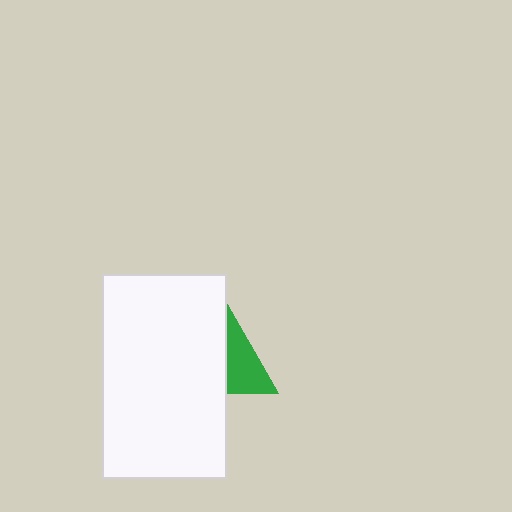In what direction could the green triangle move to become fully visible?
The green triangle could move right. That would shift it out from behind the white rectangle entirely.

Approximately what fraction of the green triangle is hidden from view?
Roughly 67% of the green triangle is hidden behind the white rectangle.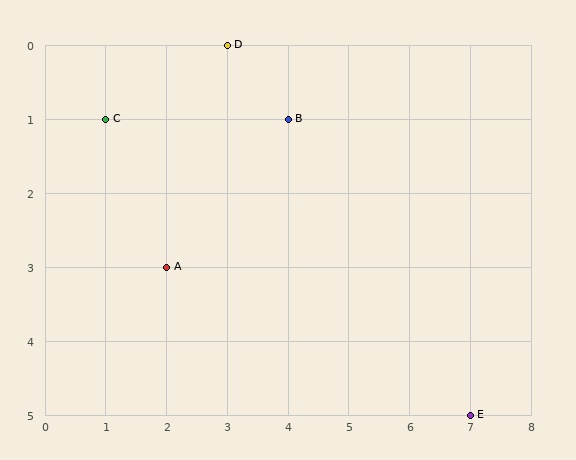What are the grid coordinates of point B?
Point B is at grid coordinates (4, 1).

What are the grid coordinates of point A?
Point A is at grid coordinates (2, 3).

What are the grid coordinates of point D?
Point D is at grid coordinates (3, 0).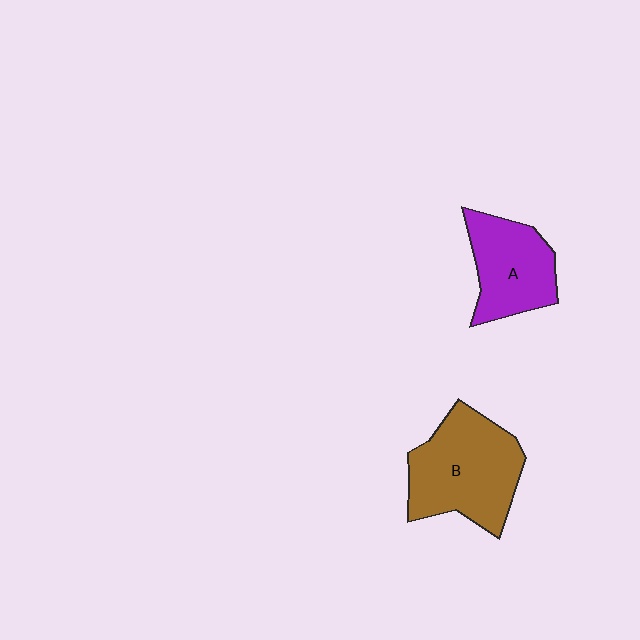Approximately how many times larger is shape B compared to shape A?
Approximately 1.4 times.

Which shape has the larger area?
Shape B (brown).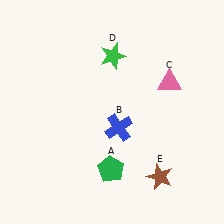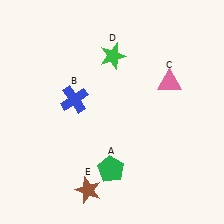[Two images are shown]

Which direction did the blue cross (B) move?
The blue cross (B) moved left.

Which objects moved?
The objects that moved are: the blue cross (B), the brown star (E).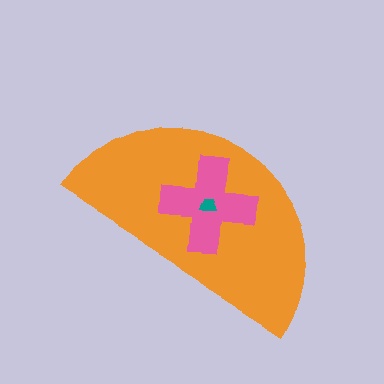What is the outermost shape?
The orange semicircle.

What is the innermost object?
The teal trapezoid.